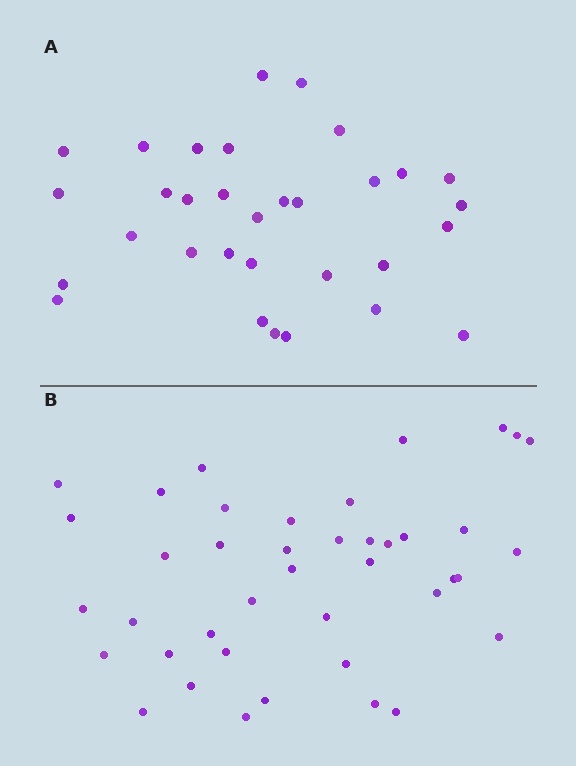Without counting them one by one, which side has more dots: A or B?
Region B (the bottom region) has more dots.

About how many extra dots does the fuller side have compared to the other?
Region B has roughly 8 or so more dots than region A.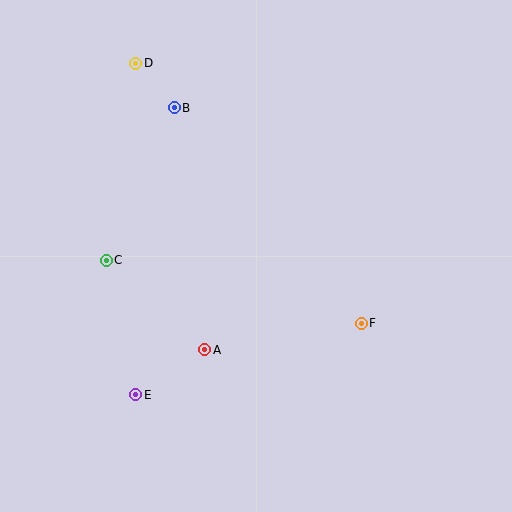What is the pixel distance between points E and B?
The distance between E and B is 289 pixels.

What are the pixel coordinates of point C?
Point C is at (106, 260).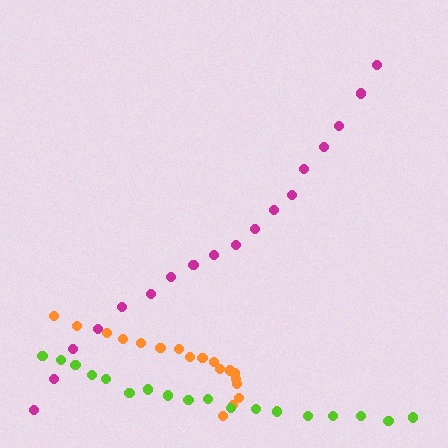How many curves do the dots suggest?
There are 3 distinct paths.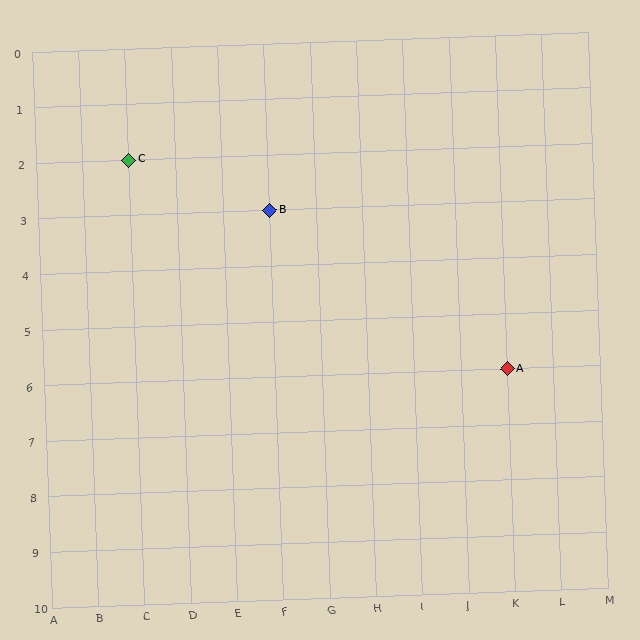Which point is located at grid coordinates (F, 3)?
Point B is at (F, 3).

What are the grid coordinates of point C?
Point C is at grid coordinates (C, 2).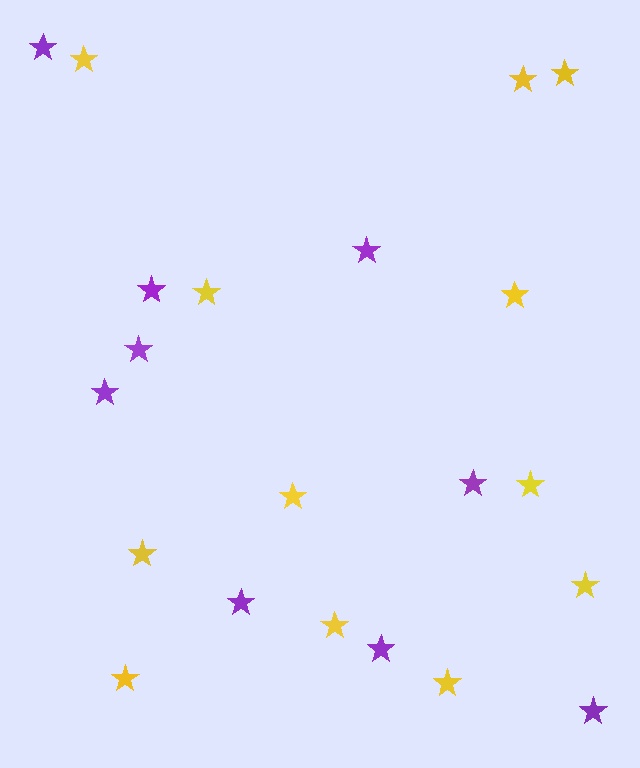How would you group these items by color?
There are 2 groups: one group of yellow stars (12) and one group of purple stars (9).